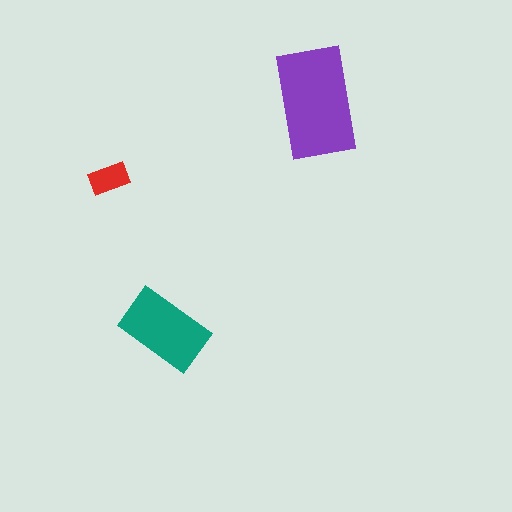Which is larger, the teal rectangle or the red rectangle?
The teal one.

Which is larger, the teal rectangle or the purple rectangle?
The purple one.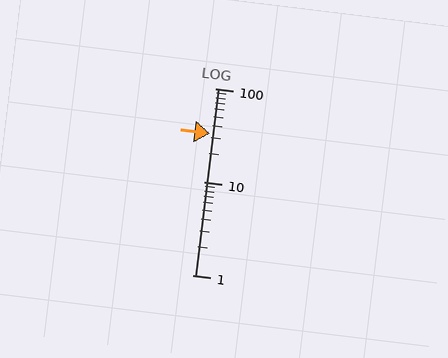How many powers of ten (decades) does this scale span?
The scale spans 2 decades, from 1 to 100.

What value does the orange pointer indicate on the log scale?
The pointer indicates approximately 33.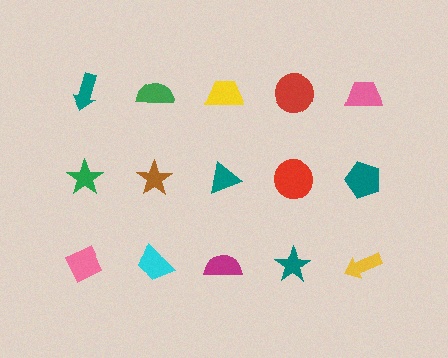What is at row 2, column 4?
A red circle.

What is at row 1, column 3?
A yellow trapezoid.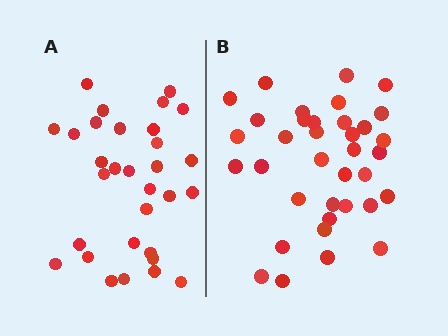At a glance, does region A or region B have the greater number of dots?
Region B (the right region) has more dots.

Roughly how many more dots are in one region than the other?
Region B has about 5 more dots than region A.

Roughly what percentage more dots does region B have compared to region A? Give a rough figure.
About 15% more.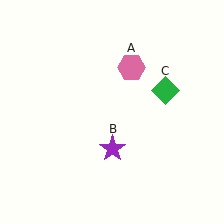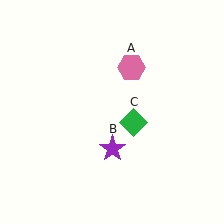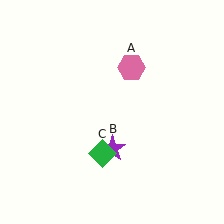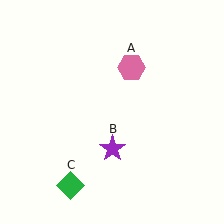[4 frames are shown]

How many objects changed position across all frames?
1 object changed position: green diamond (object C).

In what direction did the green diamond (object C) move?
The green diamond (object C) moved down and to the left.